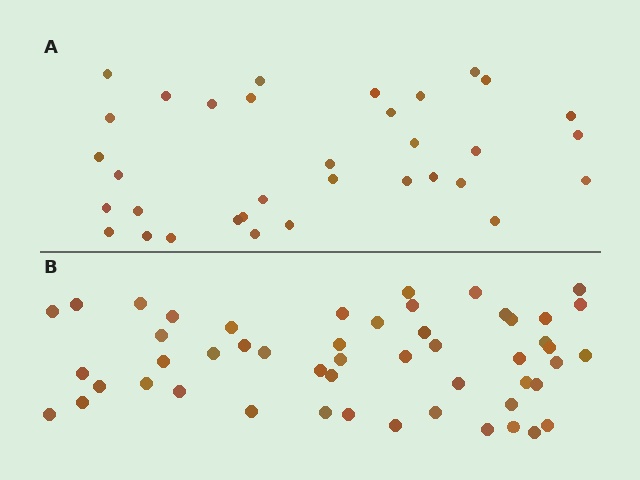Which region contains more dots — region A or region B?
Region B (the bottom region) has more dots.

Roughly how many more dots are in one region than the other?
Region B has approximately 15 more dots than region A.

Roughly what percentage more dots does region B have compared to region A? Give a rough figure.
About 50% more.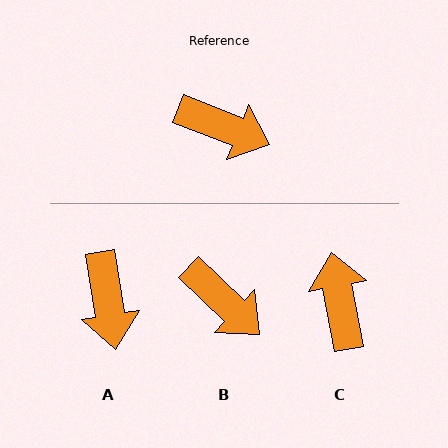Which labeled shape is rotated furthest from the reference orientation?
C, about 122 degrees away.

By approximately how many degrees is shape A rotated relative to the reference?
Approximately 59 degrees clockwise.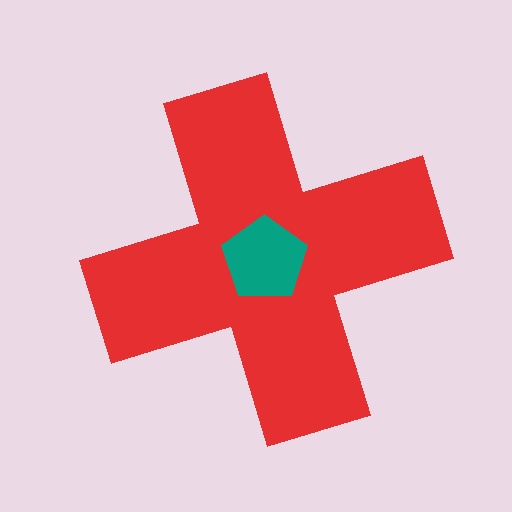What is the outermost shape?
The red cross.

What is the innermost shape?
The teal pentagon.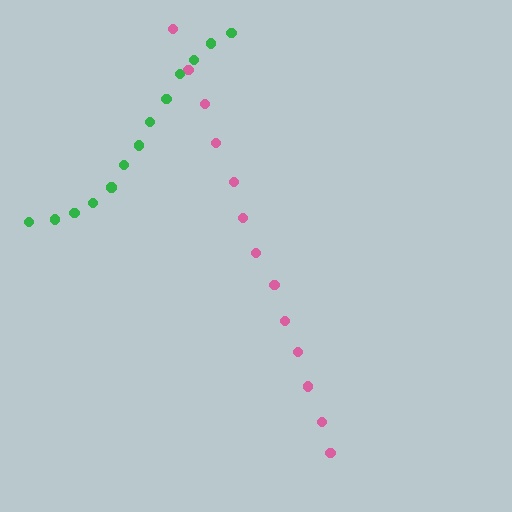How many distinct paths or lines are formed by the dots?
There are 2 distinct paths.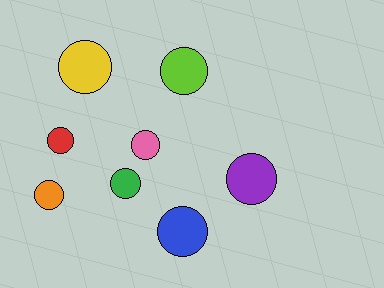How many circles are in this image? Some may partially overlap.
There are 8 circles.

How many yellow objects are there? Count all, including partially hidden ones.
There is 1 yellow object.